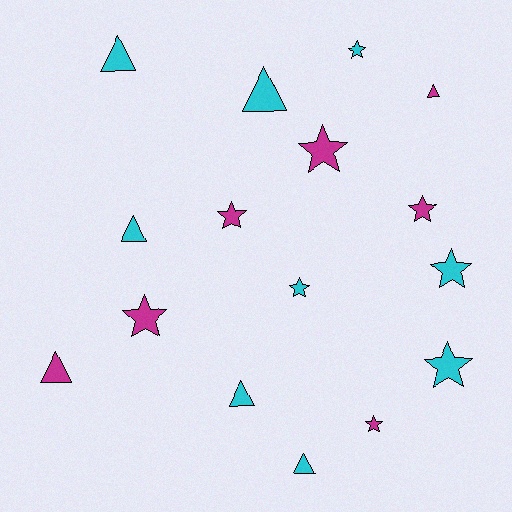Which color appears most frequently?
Cyan, with 9 objects.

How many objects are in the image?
There are 16 objects.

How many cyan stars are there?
There are 4 cyan stars.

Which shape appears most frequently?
Star, with 9 objects.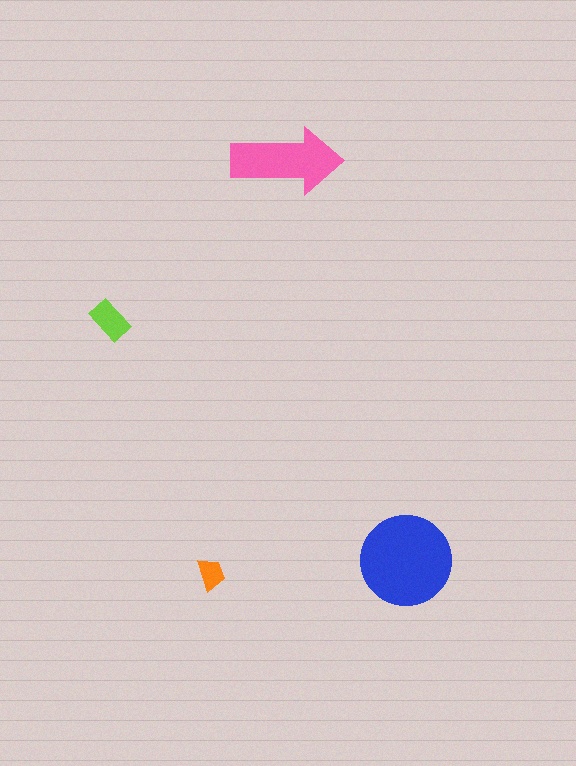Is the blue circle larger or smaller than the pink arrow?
Larger.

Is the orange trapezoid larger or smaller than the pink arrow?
Smaller.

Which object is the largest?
The blue circle.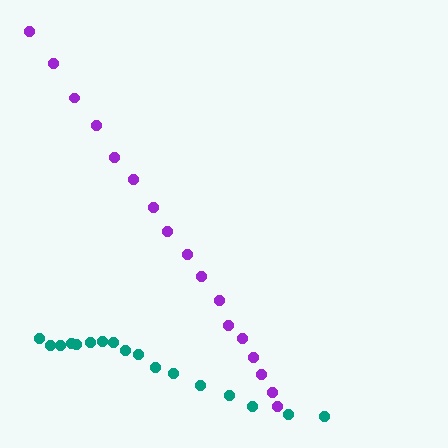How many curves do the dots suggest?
There are 2 distinct paths.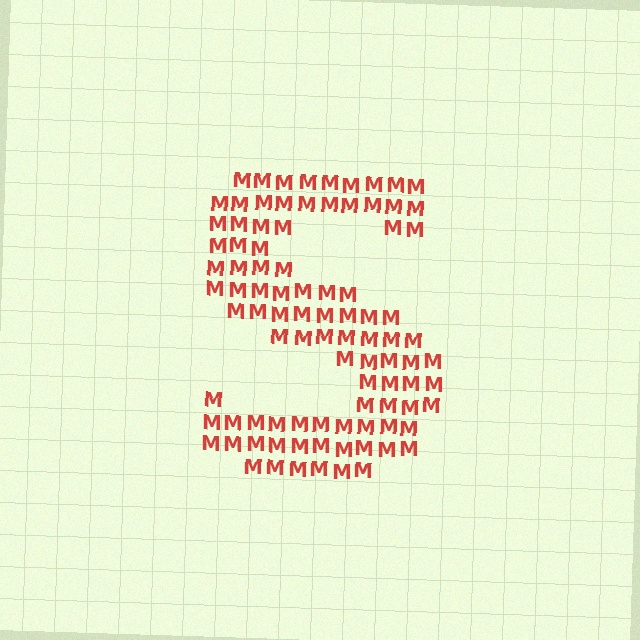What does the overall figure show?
The overall figure shows the letter S.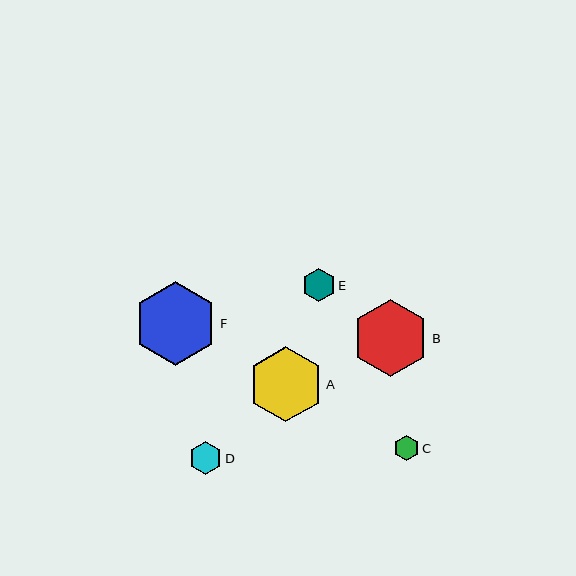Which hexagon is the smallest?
Hexagon C is the smallest with a size of approximately 26 pixels.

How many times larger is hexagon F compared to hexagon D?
Hexagon F is approximately 2.6 times the size of hexagon D.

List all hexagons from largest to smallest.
From largest to smallest: F, B, A, D, E, C.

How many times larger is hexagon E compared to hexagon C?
Hexagon E is approximately 1.3 times the size of hexagon C.